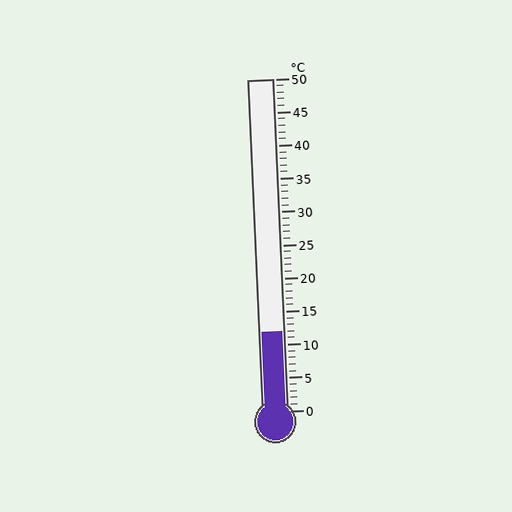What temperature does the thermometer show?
The thermometer shows approximately 12°C.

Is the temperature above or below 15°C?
The temperature is below 15°C.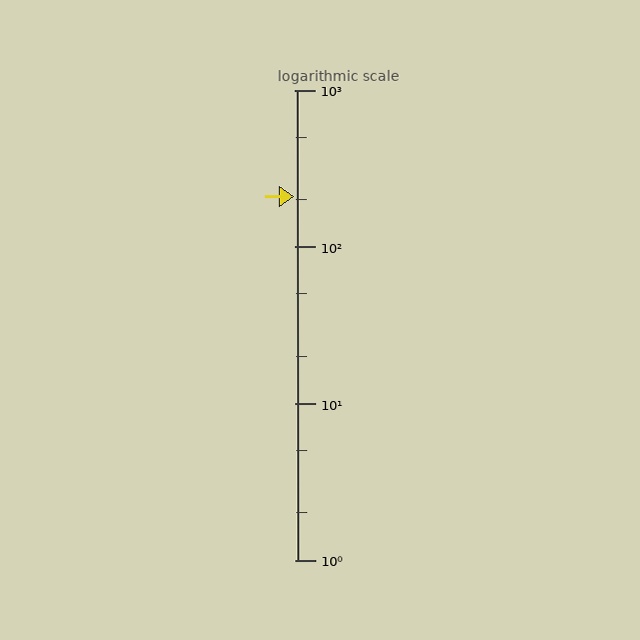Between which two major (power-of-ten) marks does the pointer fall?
The pointer is between 100 and 1000.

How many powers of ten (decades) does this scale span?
The scale spans 3 decades, from 1 to 1000.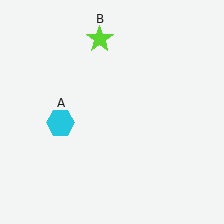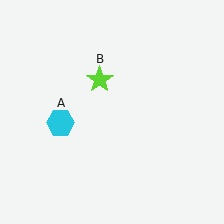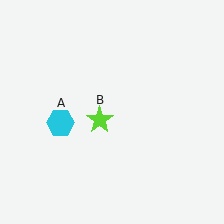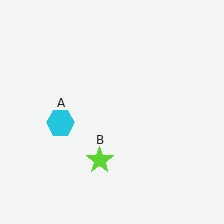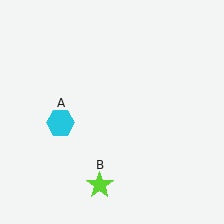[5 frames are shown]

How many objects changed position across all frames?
1 object changed position: lime star (object B).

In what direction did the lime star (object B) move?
The lime star (object B) moved down.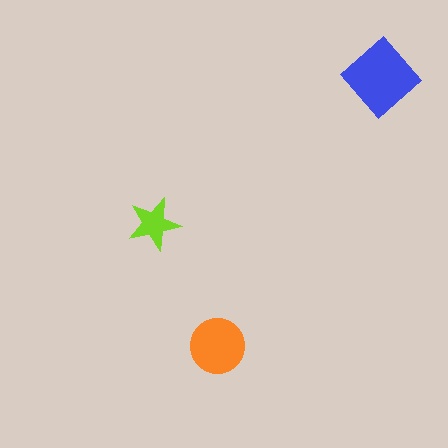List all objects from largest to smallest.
The blue diamond, the orange circle, the lime star.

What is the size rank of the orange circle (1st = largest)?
2nd.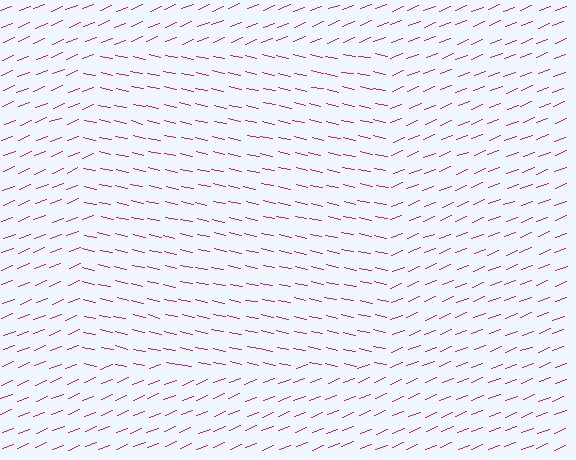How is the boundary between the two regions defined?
The boundary is defined purely by a change in line orientation (approximately 34 degrees difference). All lines are the same color and thickness.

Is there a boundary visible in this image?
Yes, there is a texture boundary formed by a change in line orientation.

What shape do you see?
I see a rectangle.